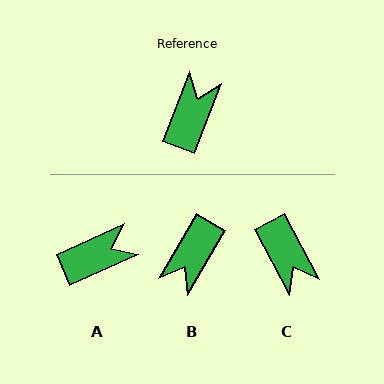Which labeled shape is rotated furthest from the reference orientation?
B, about 171 degrees away.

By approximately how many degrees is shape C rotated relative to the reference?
Approximately 131 degrees clockwise.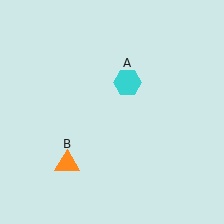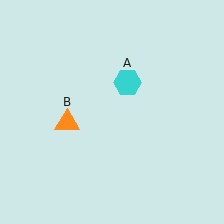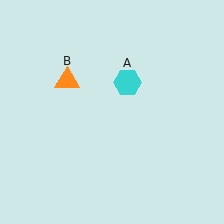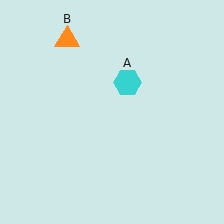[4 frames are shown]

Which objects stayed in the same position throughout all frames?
Cyan hexagon (object A) remained stationary.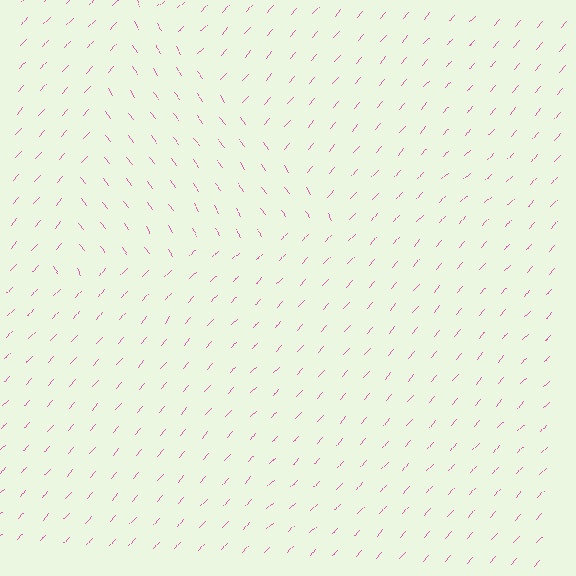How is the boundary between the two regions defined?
The boundary is defined purely by a change in line orientation (approximately 77 degrees difference). All lines are the same color and thickness.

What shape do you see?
I see a triangle.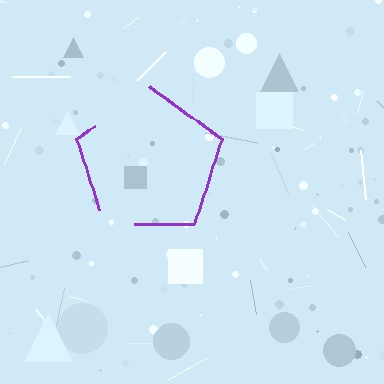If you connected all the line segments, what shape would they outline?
They would outline a pentagon.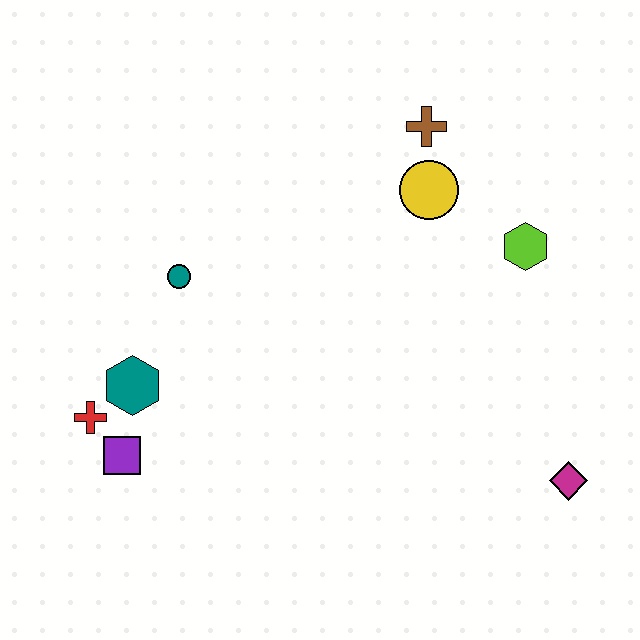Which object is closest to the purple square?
The red cross is closest to the purple square.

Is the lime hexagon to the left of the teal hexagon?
No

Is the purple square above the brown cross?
No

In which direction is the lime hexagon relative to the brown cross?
The lime hexagon is below the brown cross.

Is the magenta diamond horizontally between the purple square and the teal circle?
No